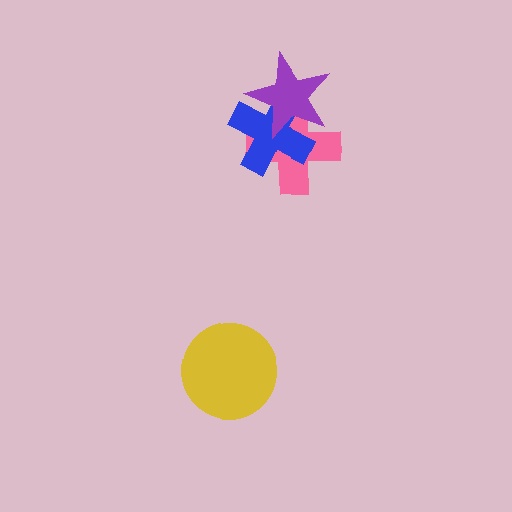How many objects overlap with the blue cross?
2 objects overlap with the blue cross.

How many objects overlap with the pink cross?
2 objects overlap with the pink cross.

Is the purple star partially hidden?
No, no other shape covers it.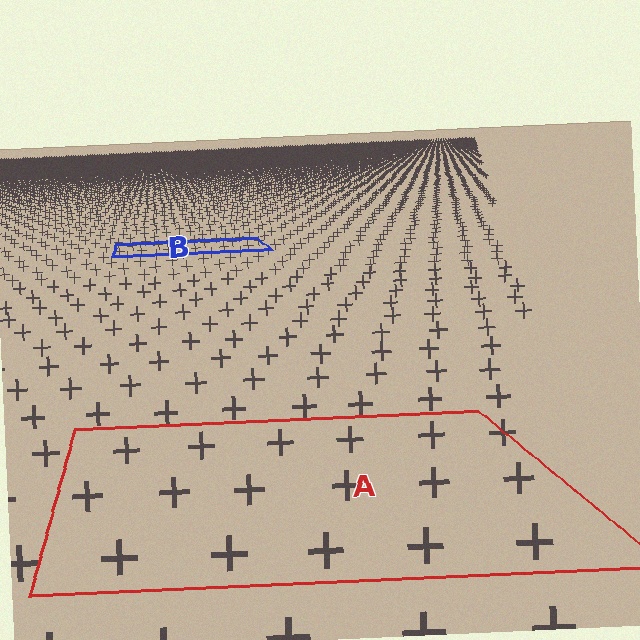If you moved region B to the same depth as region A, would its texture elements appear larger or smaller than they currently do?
They would appear larger. At a closer depth, the same texture elements are projected at a bigger on-screen size.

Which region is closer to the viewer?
Region A is closer. The texture elements there are larger and more spread out.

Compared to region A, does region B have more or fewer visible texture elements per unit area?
Region B has more texture elements per unit area — they are packed more densely because it is farther away.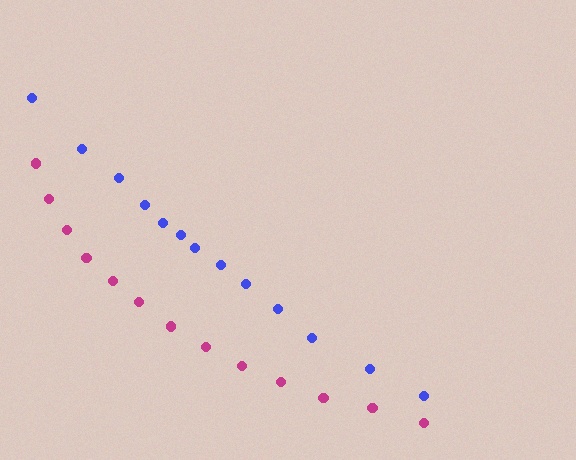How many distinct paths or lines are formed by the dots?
There are 2 distinct paths.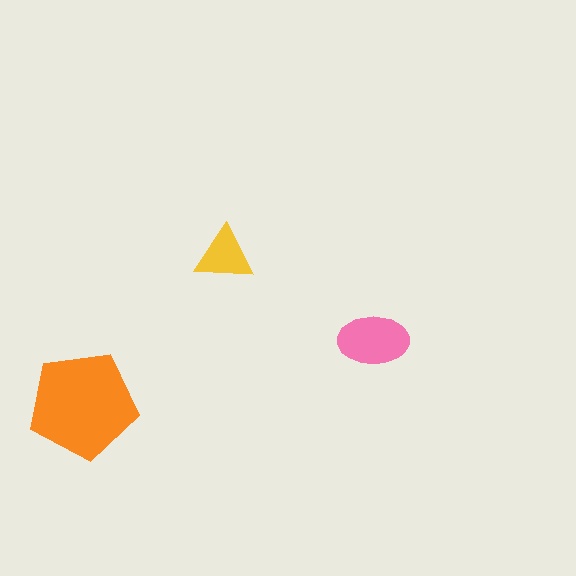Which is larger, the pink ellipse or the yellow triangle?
The pink ellipse.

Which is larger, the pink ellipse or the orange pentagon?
The orange pentagon.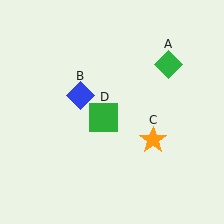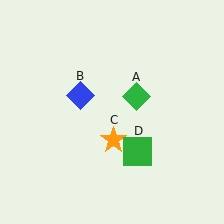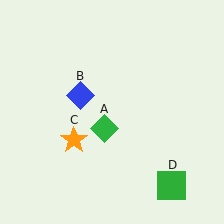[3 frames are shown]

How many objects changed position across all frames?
3 objects changed position: green diamond (object A), orange star (object C), green square (object D).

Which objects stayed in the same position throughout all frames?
Blue diamond (object B) remained stationary.